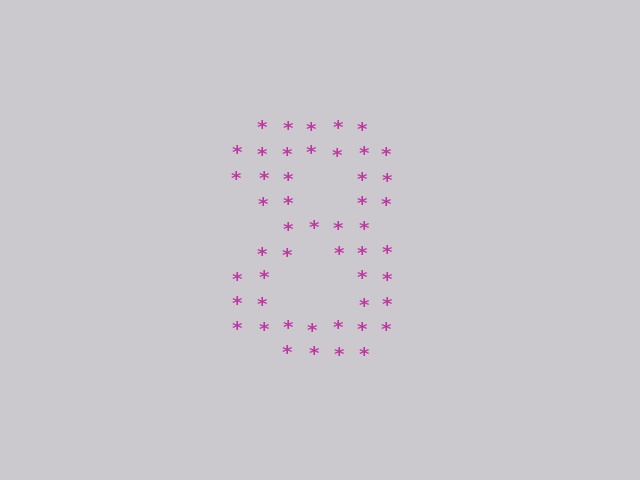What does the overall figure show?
The overall figure shows the digit 8.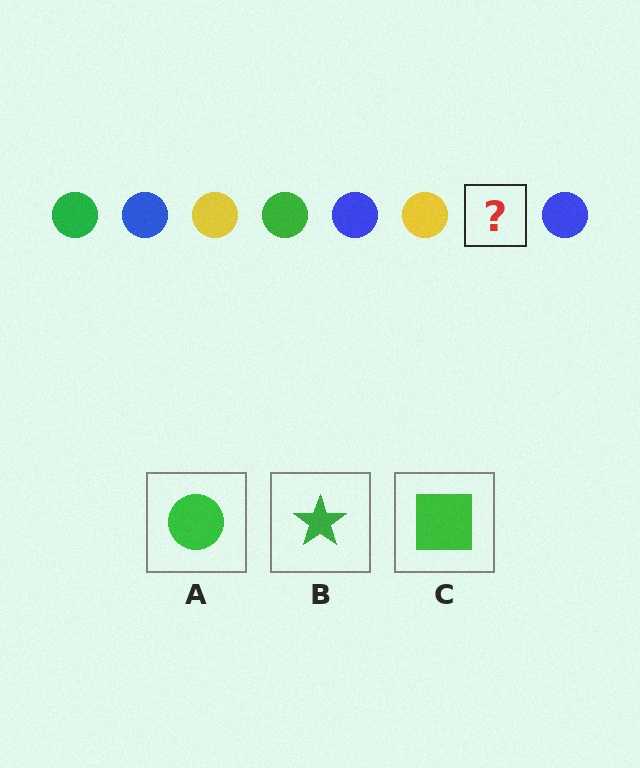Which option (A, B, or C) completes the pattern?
A.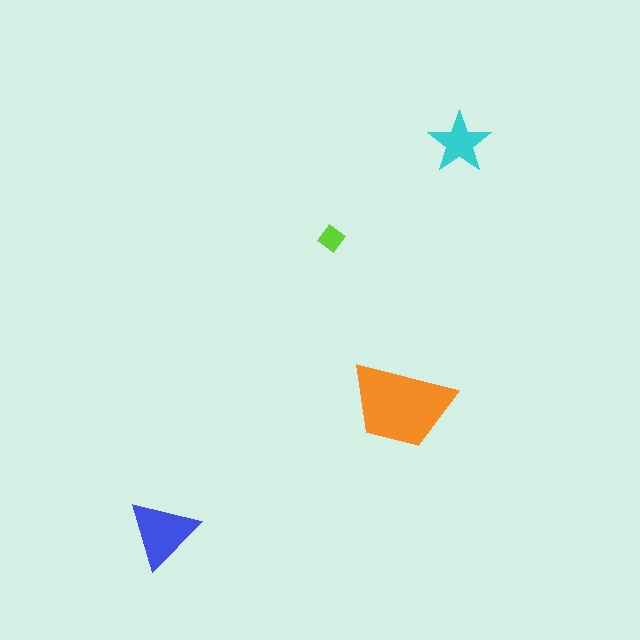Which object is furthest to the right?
The cyan star is rightmost.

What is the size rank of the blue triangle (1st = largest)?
2nd.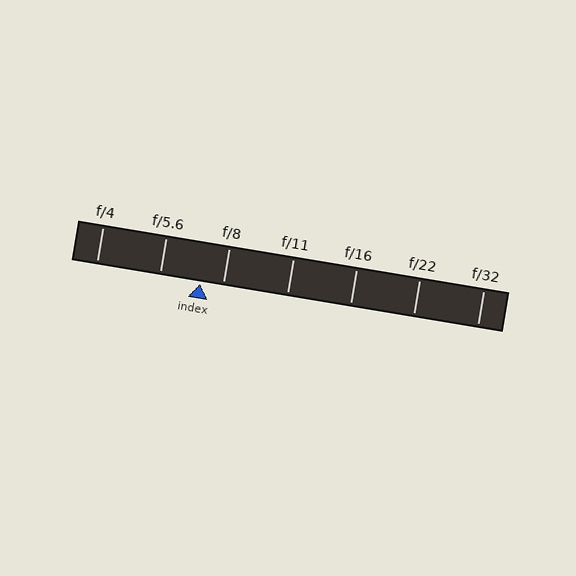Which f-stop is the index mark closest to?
The index mark is closest to f/8.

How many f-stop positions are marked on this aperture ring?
There are 7 f-stop positions marked.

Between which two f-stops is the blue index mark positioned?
The index mark is between f/5.6 and f/8.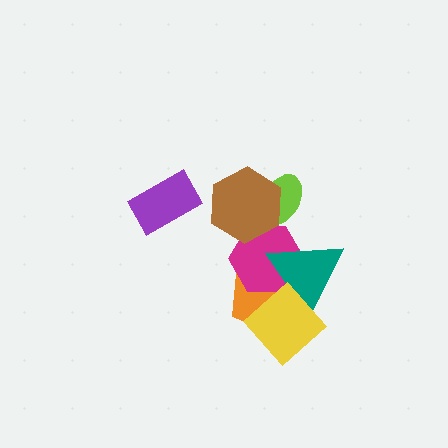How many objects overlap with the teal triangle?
3 objects overlap with the teal triangle.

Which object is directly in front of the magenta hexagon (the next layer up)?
The teal triangle is directly in front of the magenta hexagon.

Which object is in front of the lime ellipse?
The brown hexagon is in front of the lime ellipse.